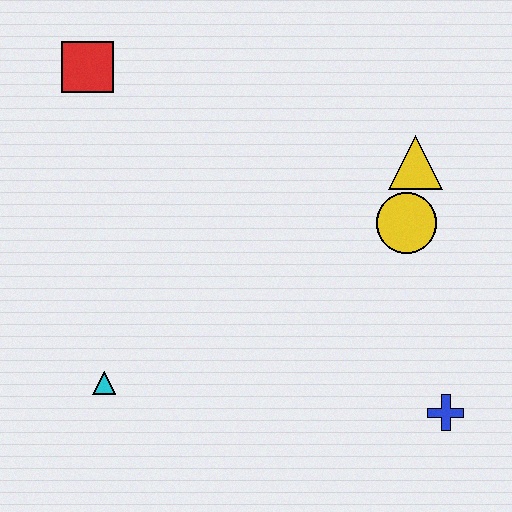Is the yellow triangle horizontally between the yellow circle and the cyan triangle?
No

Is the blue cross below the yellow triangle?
Yes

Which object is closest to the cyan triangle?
The red square is closest to the cyan triangle.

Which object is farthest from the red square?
The blue cross is farthest from the red square.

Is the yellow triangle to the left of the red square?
No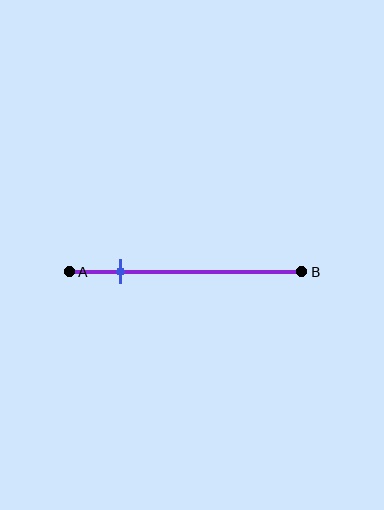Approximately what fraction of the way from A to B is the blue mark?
The blue mark is approximately 20% of the way from A to B.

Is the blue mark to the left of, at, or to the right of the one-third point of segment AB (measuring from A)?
The blue mark is to the left of the one-third point of segment AB.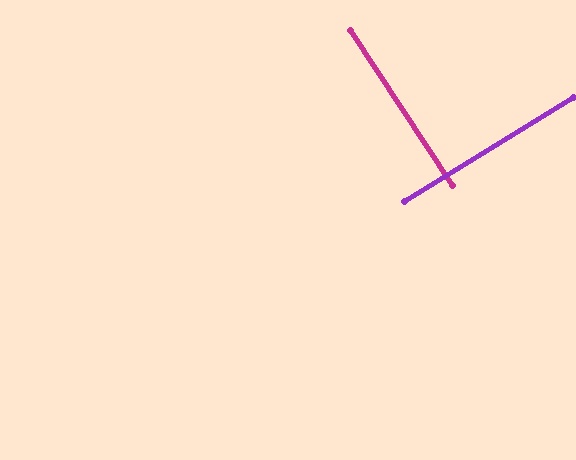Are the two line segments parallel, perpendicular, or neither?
Perpendicular — they meet at approximately 88°.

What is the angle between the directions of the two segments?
Approximately 88 degrees.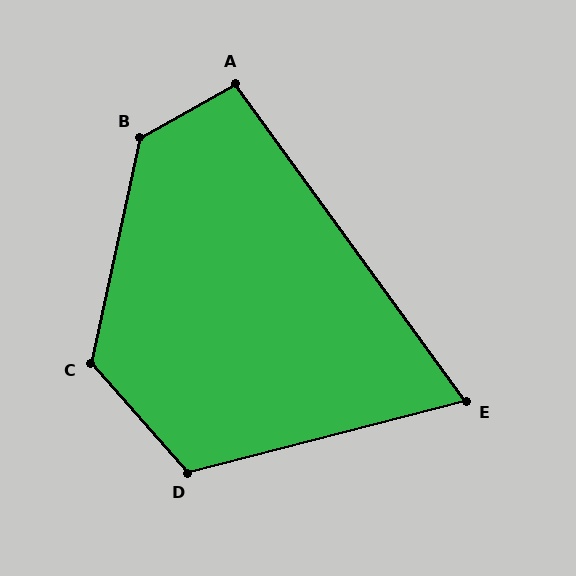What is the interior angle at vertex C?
Approximately 126 degrees (obtuse).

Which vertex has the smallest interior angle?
E, at approximately 69 degrees.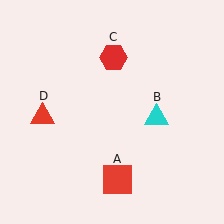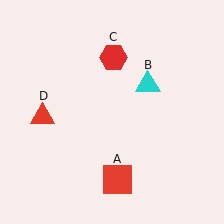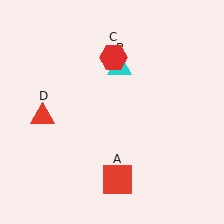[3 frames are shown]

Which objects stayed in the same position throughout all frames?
Red square (object A) and red hexagon (object C) and red triangle (object D) remained stationary.